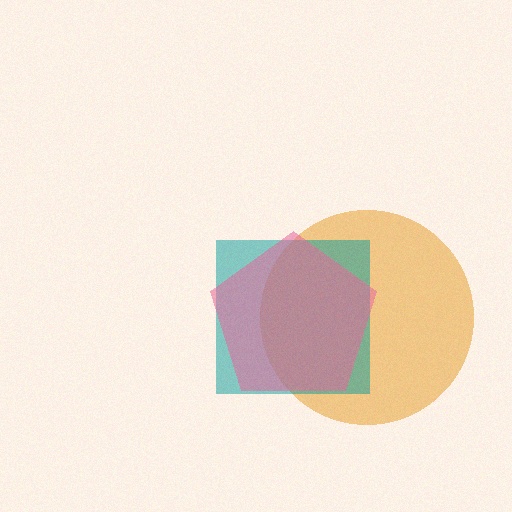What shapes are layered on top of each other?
The layered shapes are: an orange circle, a teal square, a pink pentagon.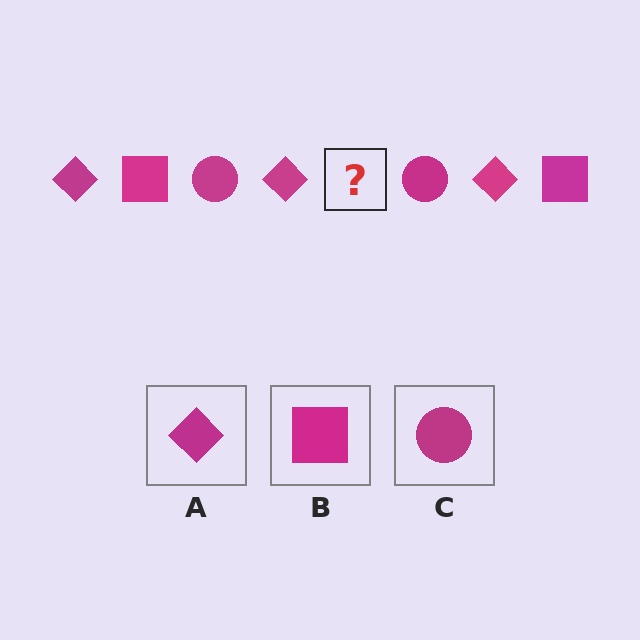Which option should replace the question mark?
Option B.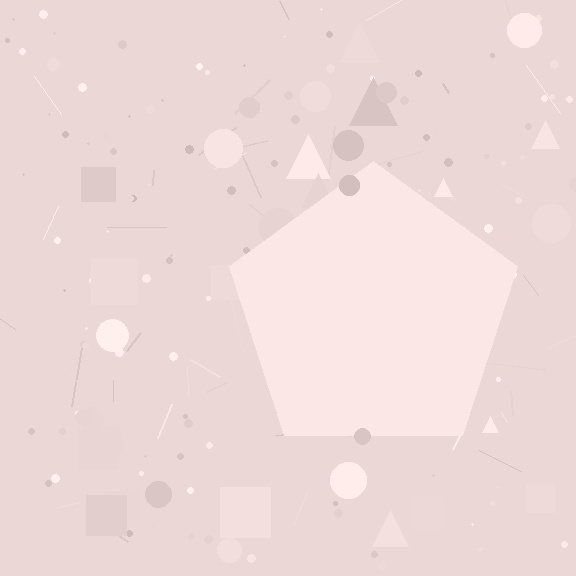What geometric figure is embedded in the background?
A pentagon is embedded in the background.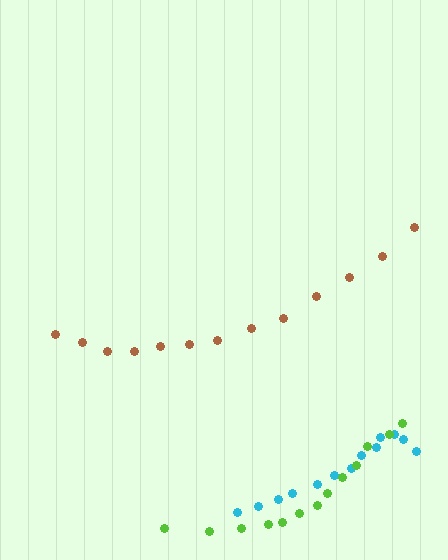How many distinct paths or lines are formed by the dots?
There are 3 distinct paths.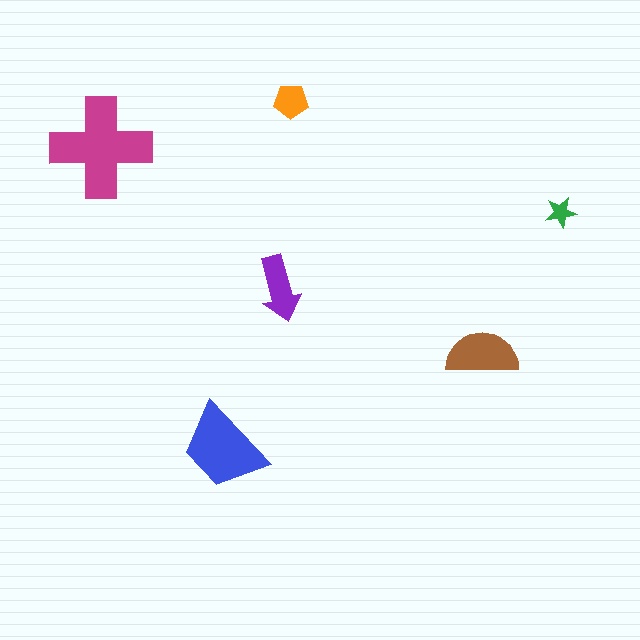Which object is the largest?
The magenta cross.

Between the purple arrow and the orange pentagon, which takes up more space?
The purple arrow.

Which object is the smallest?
The green star.